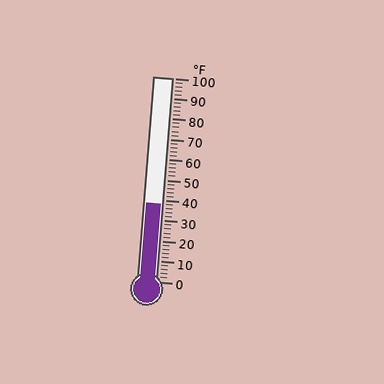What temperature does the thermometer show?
The thermometer shows approximately 38°F.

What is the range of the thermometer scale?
The thermometer scale ranges from 0°F to 100°F.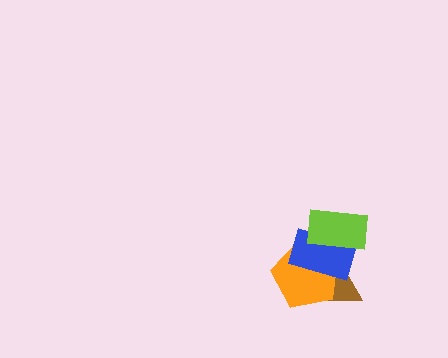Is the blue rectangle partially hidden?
Yes, it is partially covered by another shape.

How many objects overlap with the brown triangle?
2 objects overlap with the brown triangle.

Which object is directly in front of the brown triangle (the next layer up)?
The orange pentagon is directly in front of the brown triangle.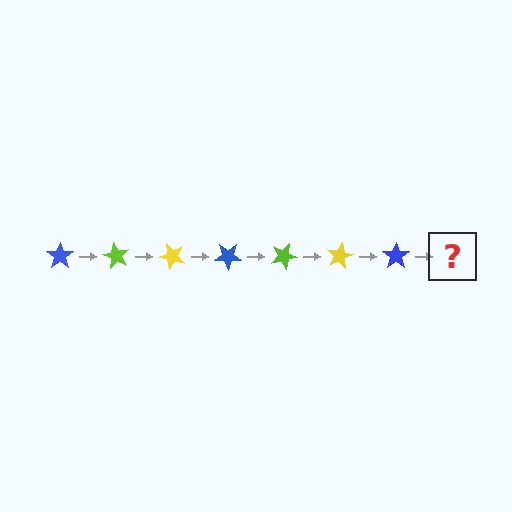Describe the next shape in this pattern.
It should be a lime star, rotated 420 degrees from the start.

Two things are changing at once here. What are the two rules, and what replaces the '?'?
The two rules are that it rotates 60 degrees each step and the color cycles through blue, lime, and yellow. The '?' should be a lime star, rotated 420 degrees from the start.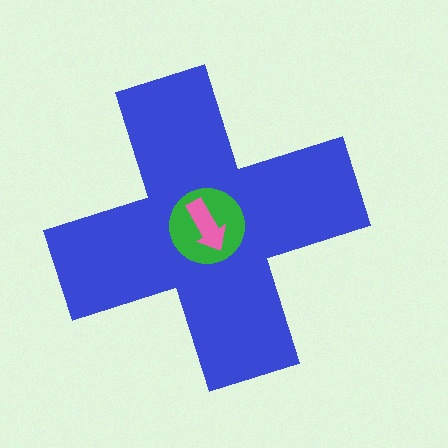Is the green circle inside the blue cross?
Yes.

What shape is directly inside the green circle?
The pink arrow.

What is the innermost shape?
The pink arrow.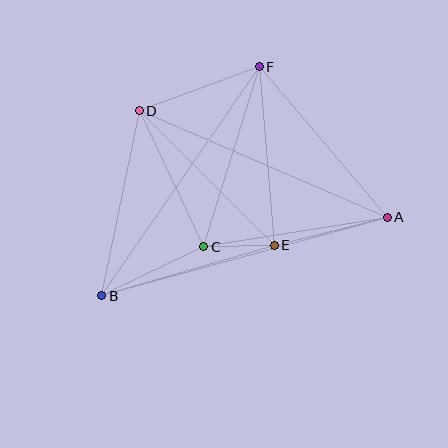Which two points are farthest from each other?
Points A and B are farthest from each other.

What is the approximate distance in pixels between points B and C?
The distance between B and C is approximately 113 pixels.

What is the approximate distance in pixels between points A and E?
The distance between A and E is approximately 117 pixels.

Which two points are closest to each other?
Points C and E are closest to each other.